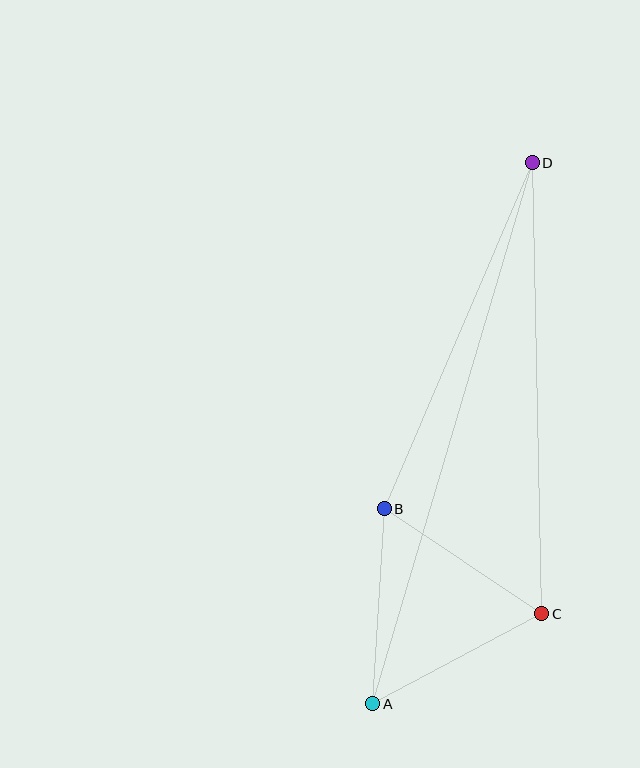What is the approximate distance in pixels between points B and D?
The distance between B and D is approximately 376 pixels.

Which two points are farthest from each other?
Points A and D are farthest from each other.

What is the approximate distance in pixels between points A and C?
The distance between A and C is approximately 191 pixels.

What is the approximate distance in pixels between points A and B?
The distance between A and B is approximately 195 pixels.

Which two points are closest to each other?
Points B and C are closest to each other.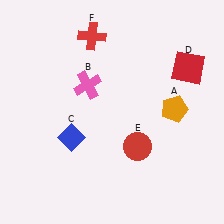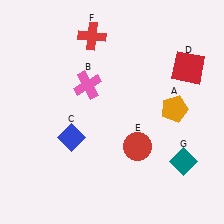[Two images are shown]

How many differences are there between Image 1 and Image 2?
There is 1 difference between the two images.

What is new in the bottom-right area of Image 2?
A teal diamond (G) was added in the bottom-right area of Image 2.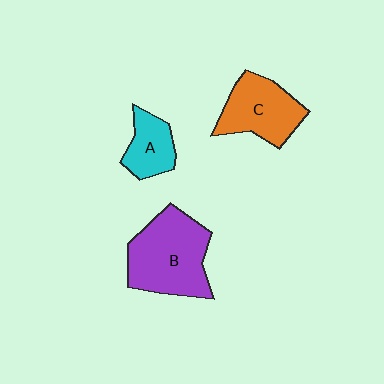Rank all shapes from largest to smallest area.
From largest to smallest: B (purple), C (orange), A (cyan).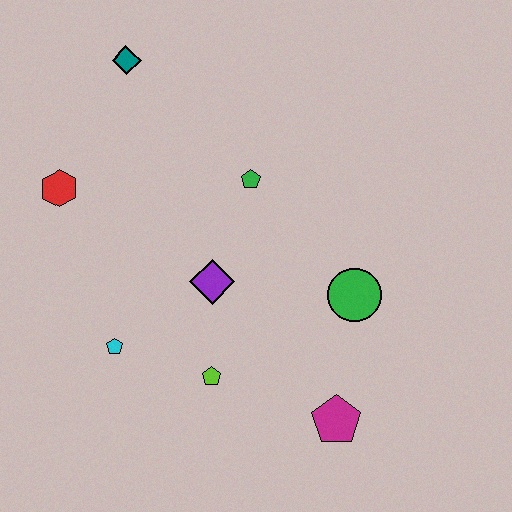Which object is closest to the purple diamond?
The lime pentagon is closest to the purple diamond.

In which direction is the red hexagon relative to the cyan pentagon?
The red hexagon is above the cyan pentagon.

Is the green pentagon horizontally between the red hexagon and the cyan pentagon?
No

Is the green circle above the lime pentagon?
Yes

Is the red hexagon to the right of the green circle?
No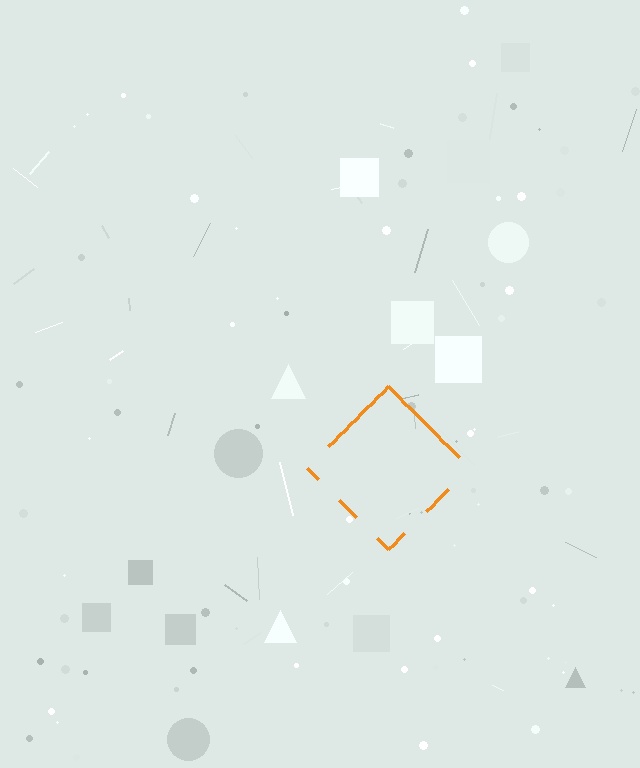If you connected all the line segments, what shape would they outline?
They would outline a diamond.